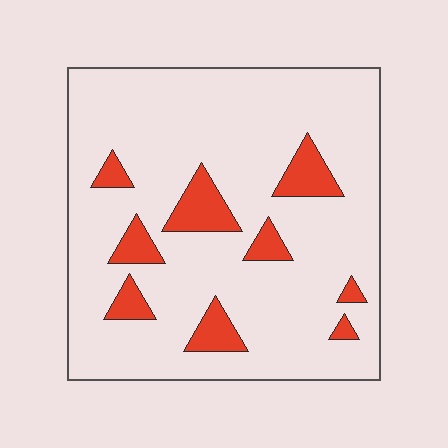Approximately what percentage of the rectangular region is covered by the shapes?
Approximately 15%.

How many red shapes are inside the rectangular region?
9.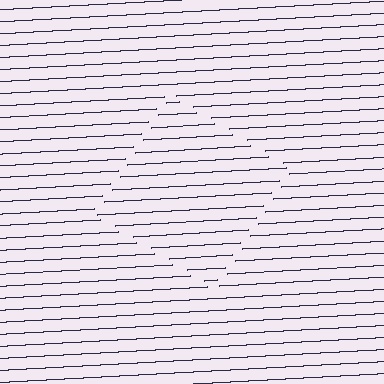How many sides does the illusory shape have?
4 sides — the line-ends trace a square.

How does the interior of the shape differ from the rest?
The interior of the shape contains the same grating, shifted by half a period — the contour is defined by the phase discontinuity where line-ends from the inner and outer gratings abut.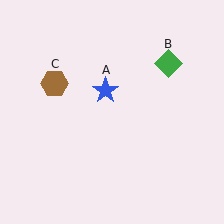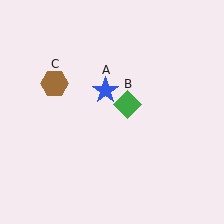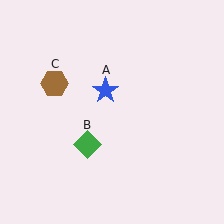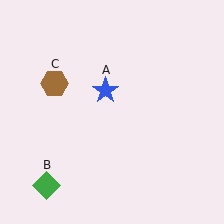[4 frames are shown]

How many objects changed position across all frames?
1 object changed position: green diamond (object B).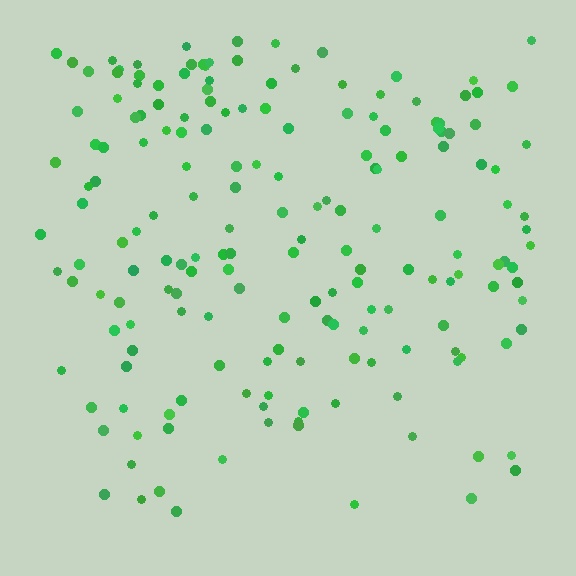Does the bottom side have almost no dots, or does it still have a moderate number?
Still a moderate number, just noticeably fewer than the top.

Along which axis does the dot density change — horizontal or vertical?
Vertical.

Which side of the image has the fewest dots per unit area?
The bottom.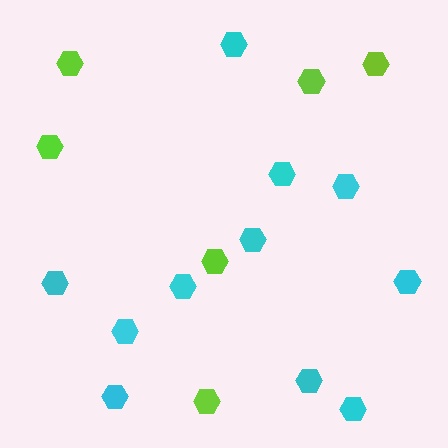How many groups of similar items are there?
There are 2 groups: one group of cyan hexagons (11) and one group of lime hexagons (6).